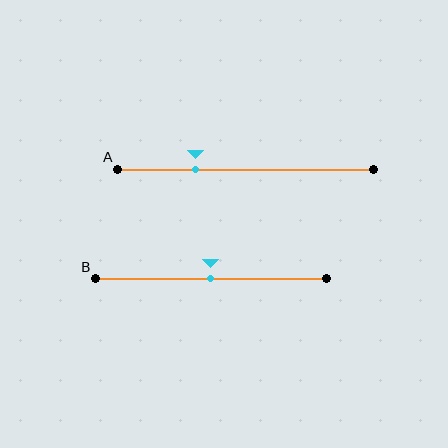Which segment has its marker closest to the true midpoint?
Segment B has its marker closest to the true midpoint.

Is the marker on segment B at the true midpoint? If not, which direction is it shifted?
Yes, the marker on segment B is at the true midpoint.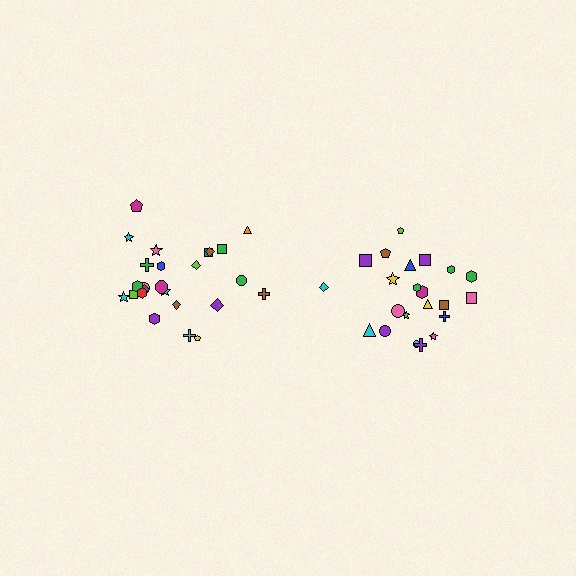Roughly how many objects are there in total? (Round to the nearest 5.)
Roughly 45 objects in total.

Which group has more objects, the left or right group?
The left group.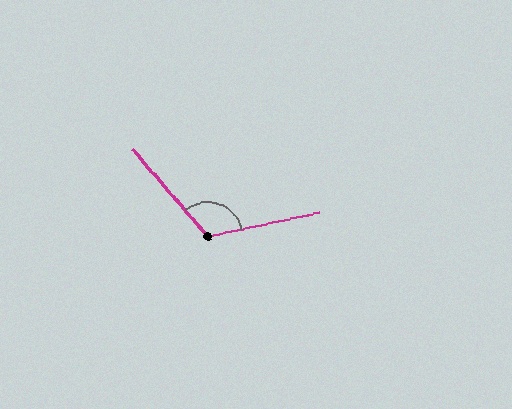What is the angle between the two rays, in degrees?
Approximately 119 degrees.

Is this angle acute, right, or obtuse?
It is obtuse.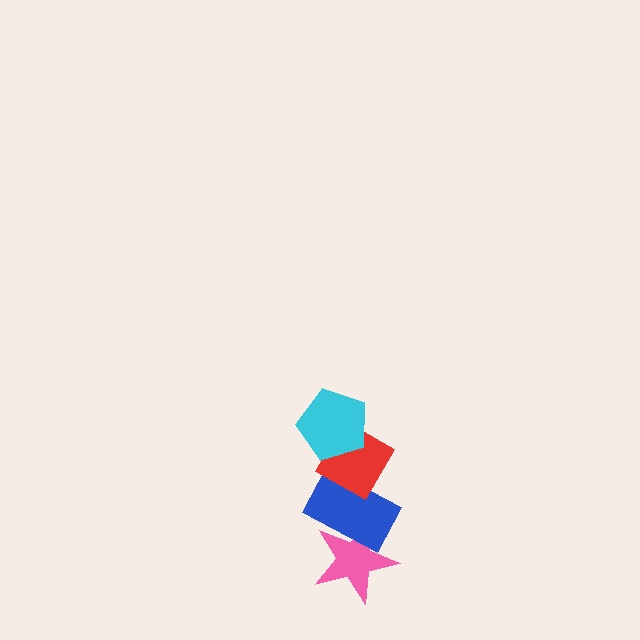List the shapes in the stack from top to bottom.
From top to bottom: the cyan pentagon, the red diamond, the blue rectangle, the pink star.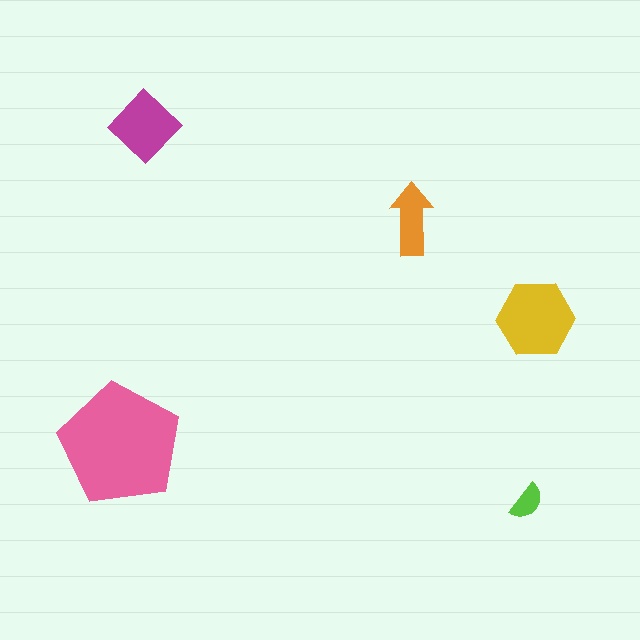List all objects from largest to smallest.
The pink pentagon, the yellow hexagon, the magenta diamond, the orange arrow, the lime semicircle.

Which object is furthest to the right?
The yellow hexagon is rightmost.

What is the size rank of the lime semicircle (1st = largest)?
5th.